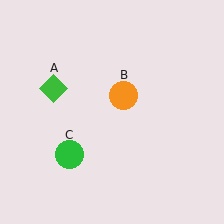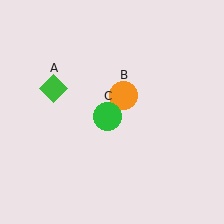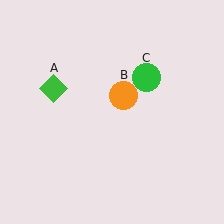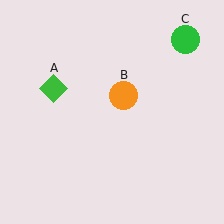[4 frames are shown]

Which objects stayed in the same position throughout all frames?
Green diamond (object A) and orange circle (object B) remained stationary.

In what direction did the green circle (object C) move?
The green circle (object C) moved up and to the right.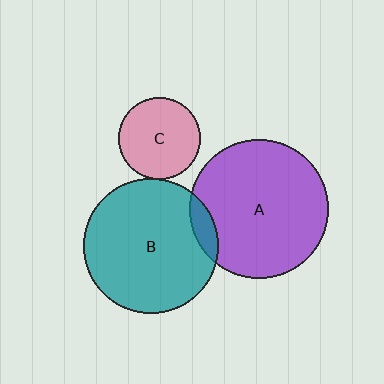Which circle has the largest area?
Circle A (purple).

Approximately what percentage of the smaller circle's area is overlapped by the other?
Approximately 10%.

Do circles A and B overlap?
Yes.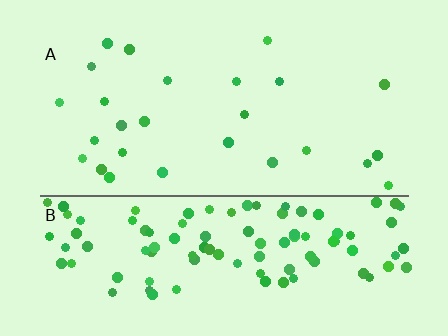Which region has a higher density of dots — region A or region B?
B (the bottom).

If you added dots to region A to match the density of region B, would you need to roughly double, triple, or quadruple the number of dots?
Approximately quadruple.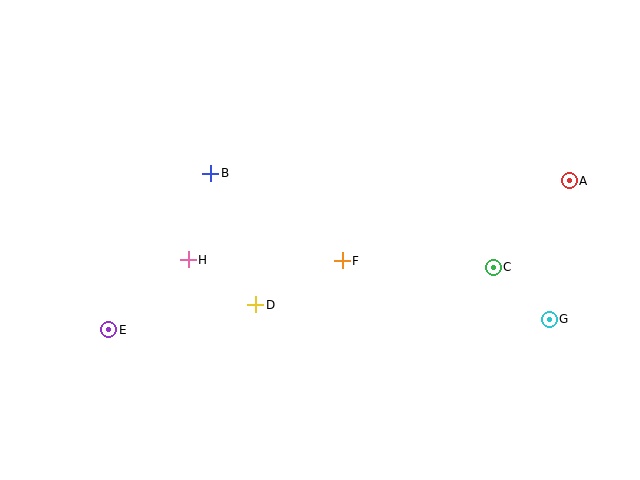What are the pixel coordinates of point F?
Point F is at (342, 261).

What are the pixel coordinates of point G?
Point G is at (549, 319).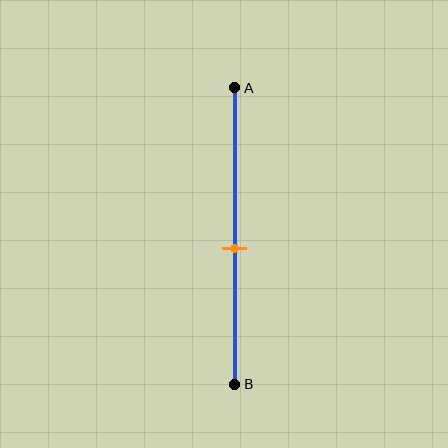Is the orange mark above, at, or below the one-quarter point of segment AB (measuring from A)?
The orange mark is below the one-quarter point of segment AB.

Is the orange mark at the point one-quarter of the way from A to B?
No, the mark is at about 55% from A, not at the 25% one-quarter point.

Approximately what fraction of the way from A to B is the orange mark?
The orange mark is approximately 55% of the way from A to B.